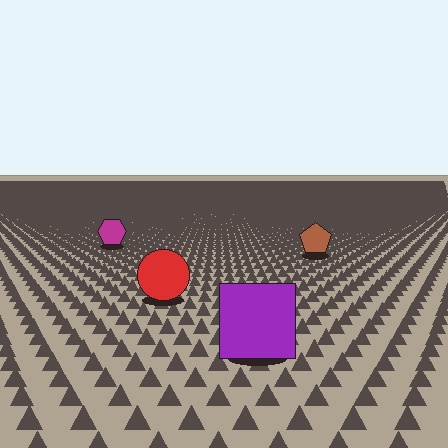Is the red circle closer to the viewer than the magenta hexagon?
Yes. The red circle is closer — you can tell from the texture gradient: the ground texture is coarser near it.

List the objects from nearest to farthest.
From nearest to farthest: the purple square, the red circle, the brown pentagon, the magenta hexagon.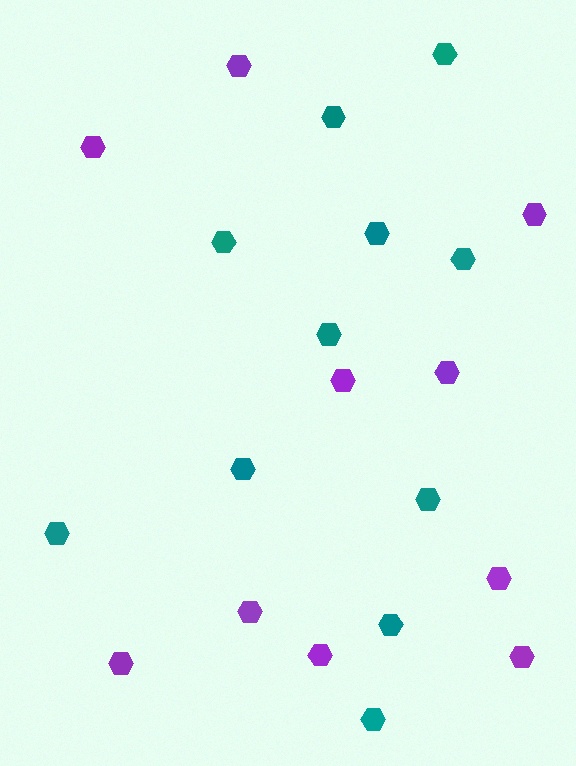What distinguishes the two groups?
There are 2 groups: one group of teal hexagons (11) and one group of purple hexagons (10).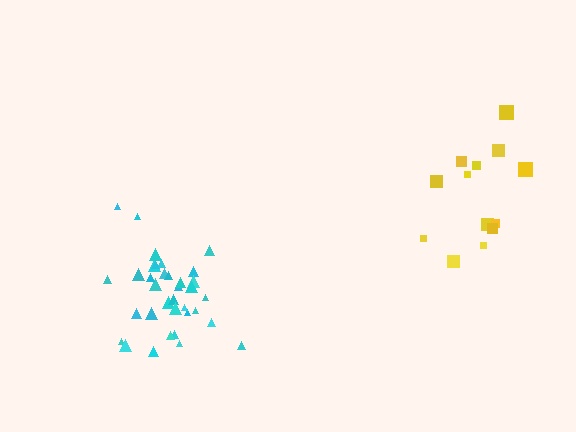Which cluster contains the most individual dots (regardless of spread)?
Cyan (35).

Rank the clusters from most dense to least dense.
cyan, yellow.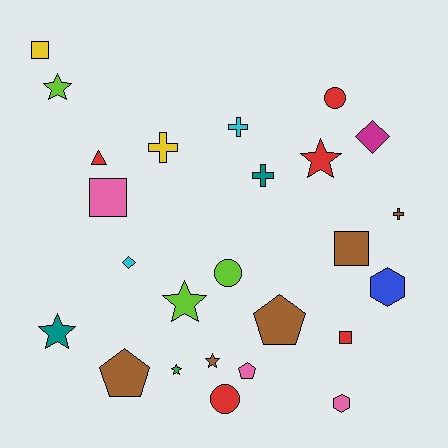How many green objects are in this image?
There is 1 green object.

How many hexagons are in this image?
There are 2 hexagons.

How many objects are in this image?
There are 25 objects.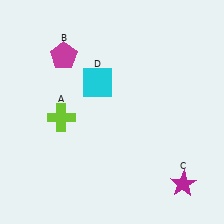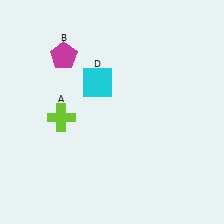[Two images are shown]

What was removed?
The magenta star (C) was removed in Image 2.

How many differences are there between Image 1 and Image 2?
There is 1 difference between the two images.